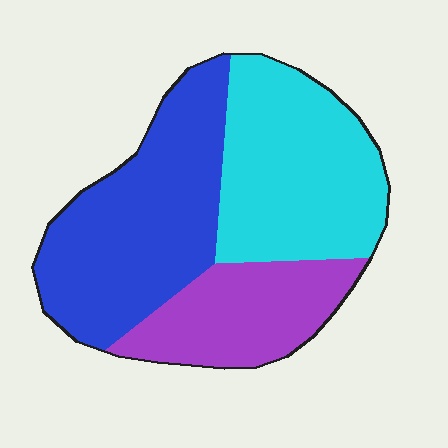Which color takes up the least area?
Purple, at roughly 25%.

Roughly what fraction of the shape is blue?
Blue takes up between a quarter and a half of the shape.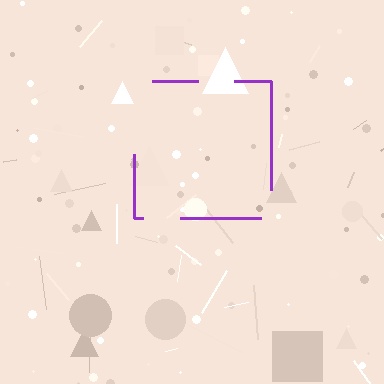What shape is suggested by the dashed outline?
The dashed outline suggests a square.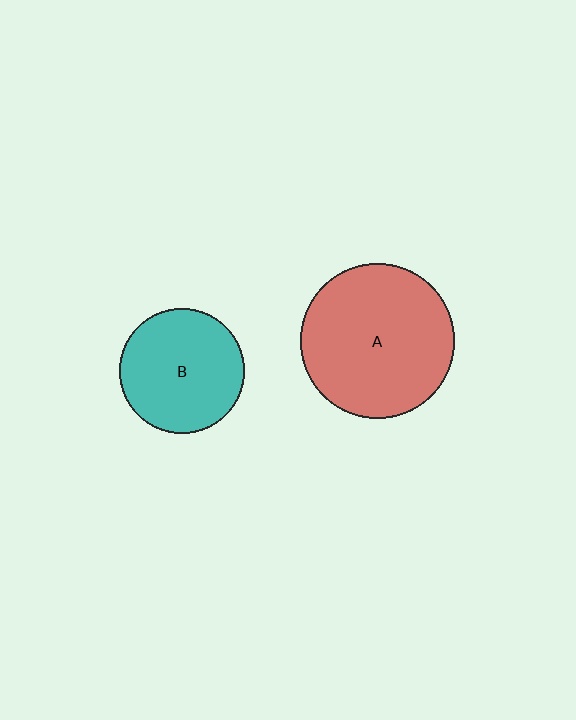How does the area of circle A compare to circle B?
Approximately 1.5 times.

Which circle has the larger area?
Circle A (red).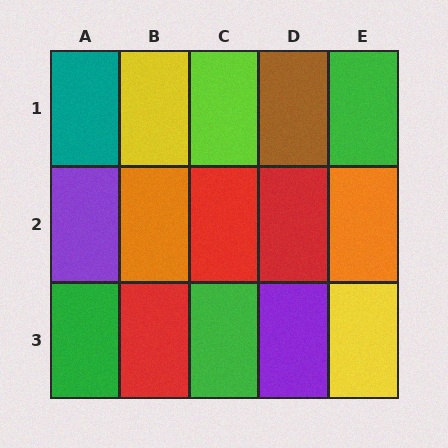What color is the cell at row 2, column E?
Orange.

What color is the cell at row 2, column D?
Red.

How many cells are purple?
2 cells are purple.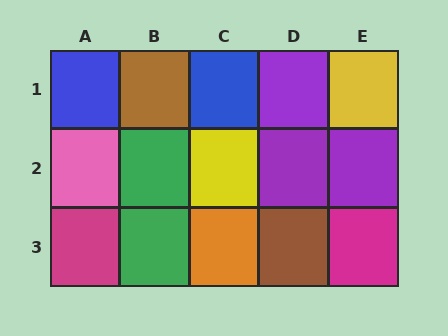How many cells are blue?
2 cells are blue.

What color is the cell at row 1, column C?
Blue.